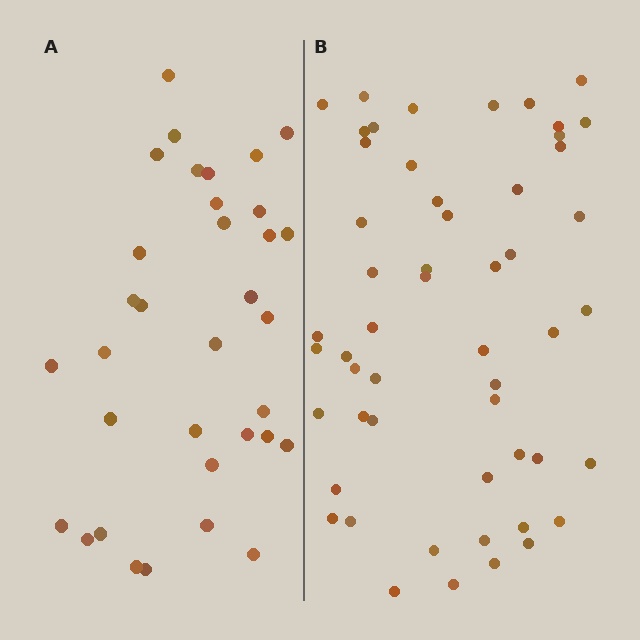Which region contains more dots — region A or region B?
Region B (the right region) has more dots.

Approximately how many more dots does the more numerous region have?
Region B has approximately 20 more dots than region A.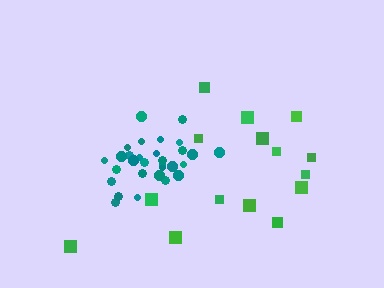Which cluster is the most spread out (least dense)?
Green.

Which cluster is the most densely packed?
Teal.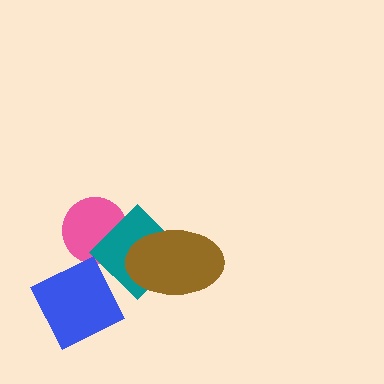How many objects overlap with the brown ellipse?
1 object overlaps with the brown ellipse.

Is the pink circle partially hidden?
Yes, it is partially covered by another shape.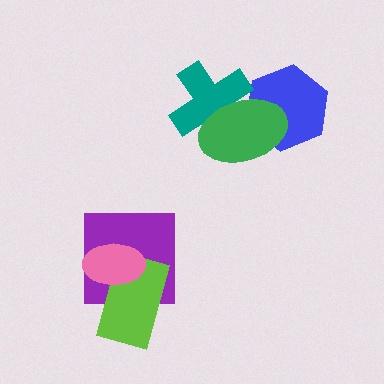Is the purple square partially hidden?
Yes, it is partially covered by another shape.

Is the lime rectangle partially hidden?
Yes, it is partially covered by another shape.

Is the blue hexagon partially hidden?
Yes, it is partially covered by another shape.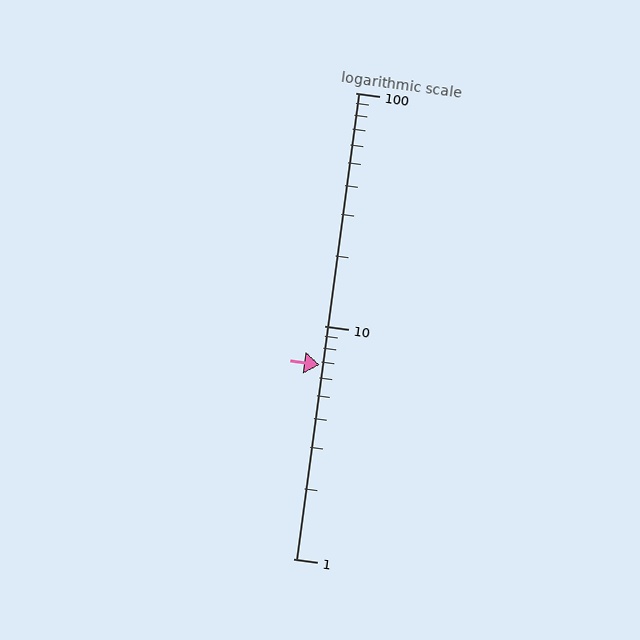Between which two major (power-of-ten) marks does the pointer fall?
The pointer is between 1 and 10.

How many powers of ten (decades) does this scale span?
The scale spans 2 decades, from 1 to 100.